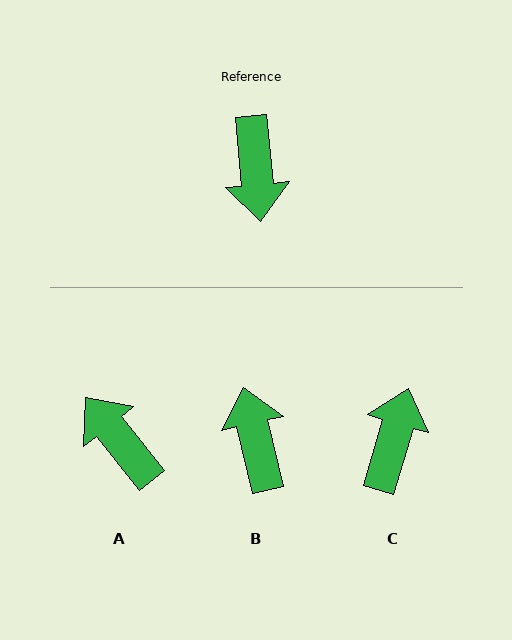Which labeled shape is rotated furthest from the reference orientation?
B, about 172 degrees away.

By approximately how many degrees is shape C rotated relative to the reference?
Approximately 158 degrees counter-clockwise.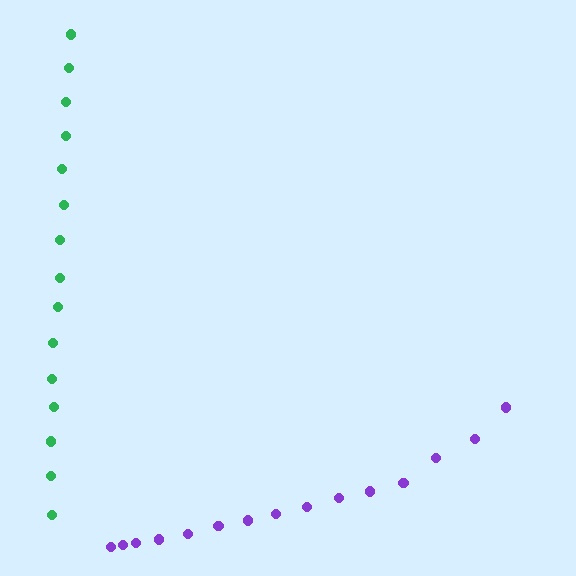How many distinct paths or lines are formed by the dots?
There are 2 distinct paths.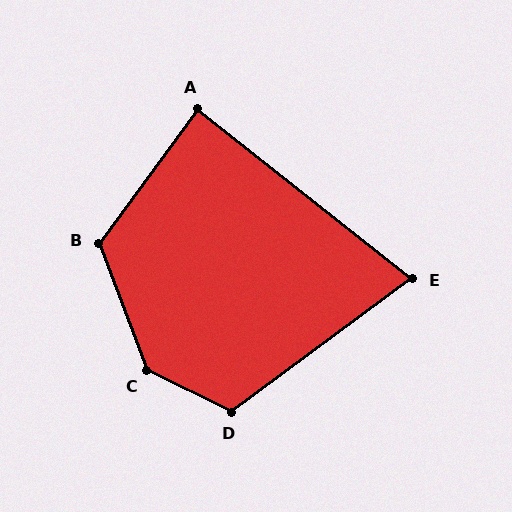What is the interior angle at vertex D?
Approximately 117 degrees (obtuse).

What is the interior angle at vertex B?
Approximately 123 degrees (obtuse).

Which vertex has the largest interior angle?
C, at approximately 137 degrees.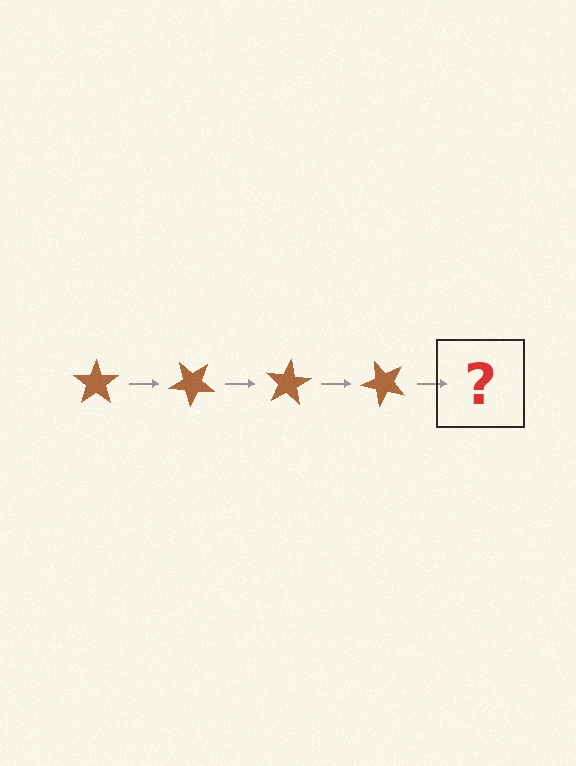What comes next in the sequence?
The next element should be a brown star rotated 160 degrees.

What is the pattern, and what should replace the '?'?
The pattern is that the star rotates 40 degrees each step. The '?' should be a brown star rotated 160 degrees.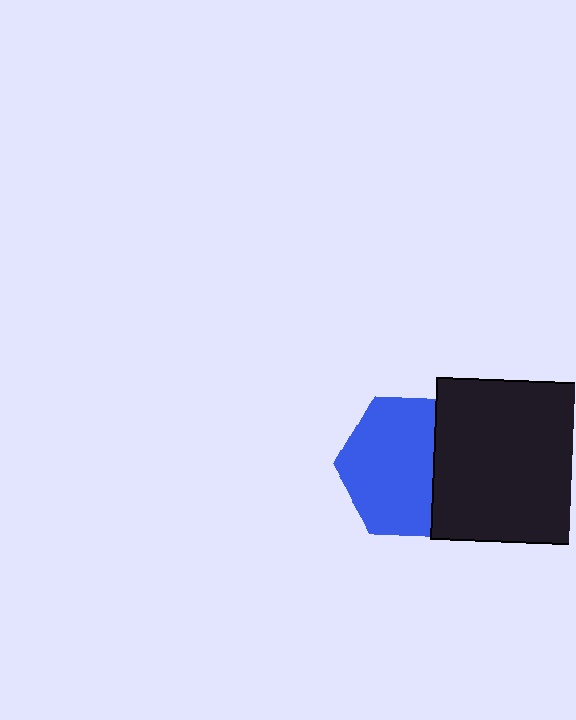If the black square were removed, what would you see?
You would see the complete blue hexagon.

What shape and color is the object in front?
The object in front is a black square.